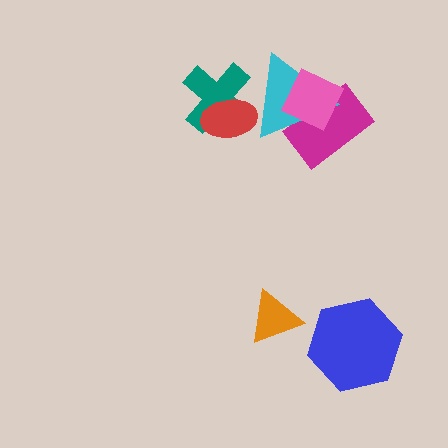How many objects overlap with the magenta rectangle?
2 objects overlap with the magenta rectangle.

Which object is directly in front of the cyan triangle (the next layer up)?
The pink diamond is directly in front of the cyan triangle.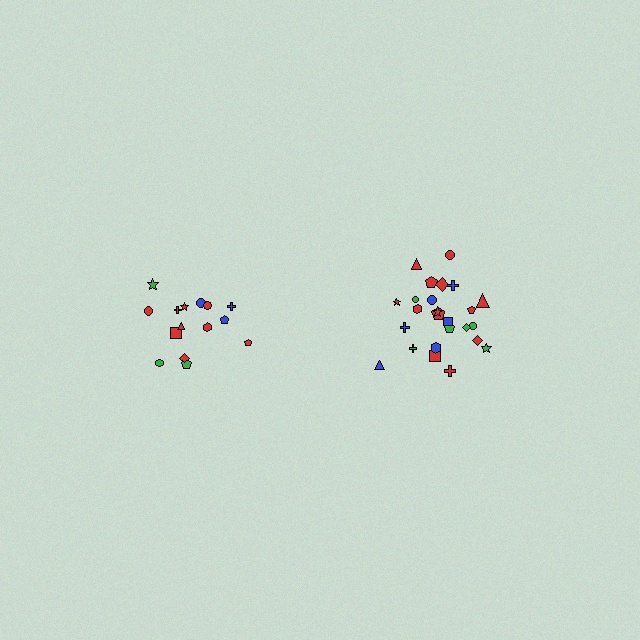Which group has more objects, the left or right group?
The right group.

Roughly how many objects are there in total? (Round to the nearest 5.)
Roughly 40 objects in total.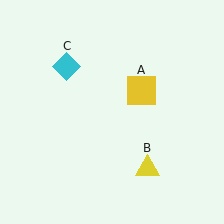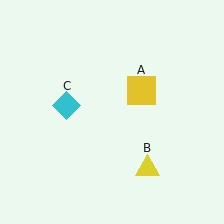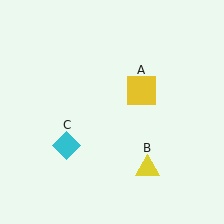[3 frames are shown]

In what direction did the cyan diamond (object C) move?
The cyan diamond (object C) moved down.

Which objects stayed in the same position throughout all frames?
Yellow square (object A) and yellow triangle (object B) remained stationary.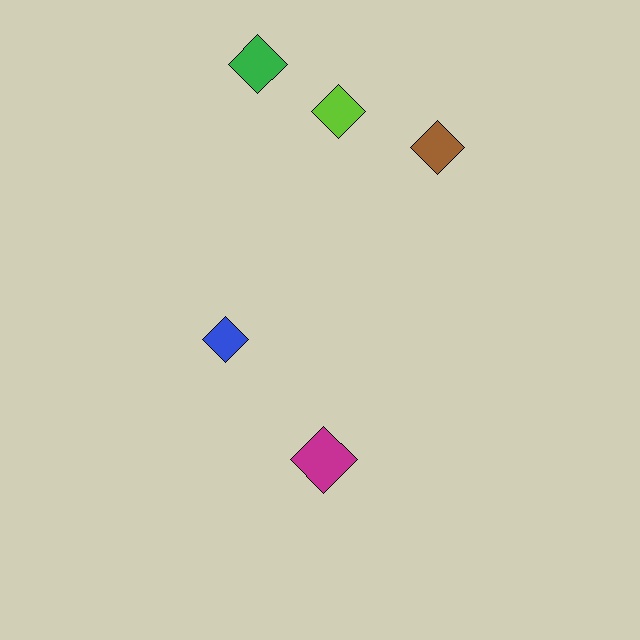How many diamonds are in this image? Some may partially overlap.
There are 5 diamonds.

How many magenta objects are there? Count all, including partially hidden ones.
There is 1 magenta object.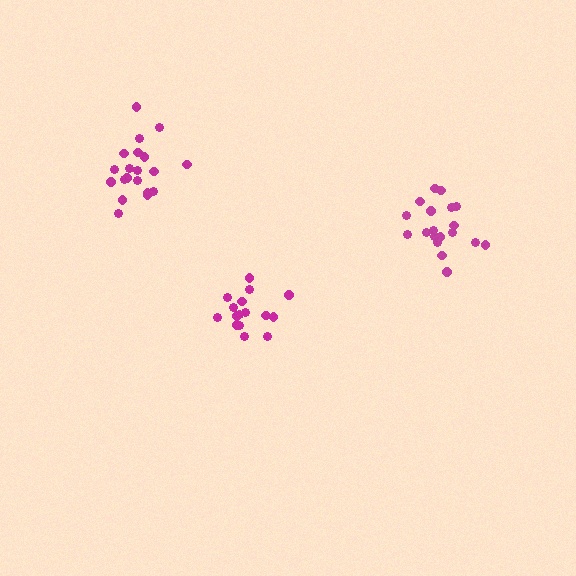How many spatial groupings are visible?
There are 3 spatial groupings.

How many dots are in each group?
Group 1: 20 dots, Group 2: 16 dots, Group 3: 19 dots (55 total).